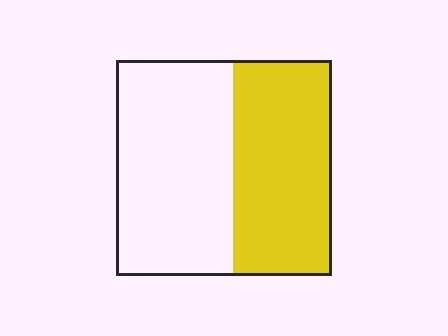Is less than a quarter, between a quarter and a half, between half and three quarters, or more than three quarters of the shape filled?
Between a quarter and a half.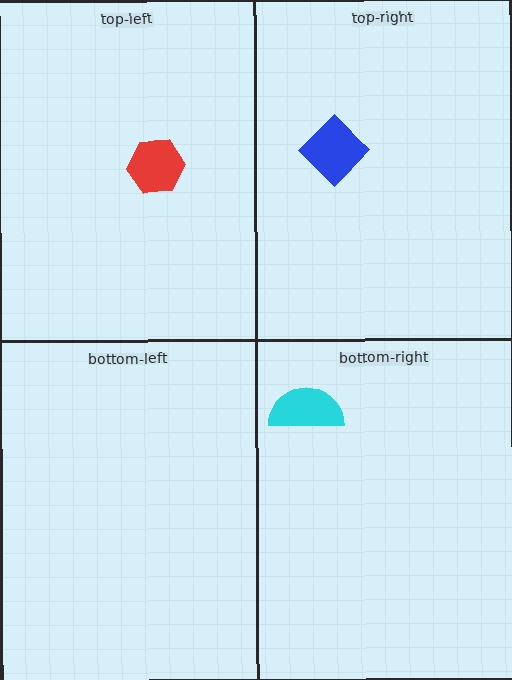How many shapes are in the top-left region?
1.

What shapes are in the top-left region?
The red hexagon.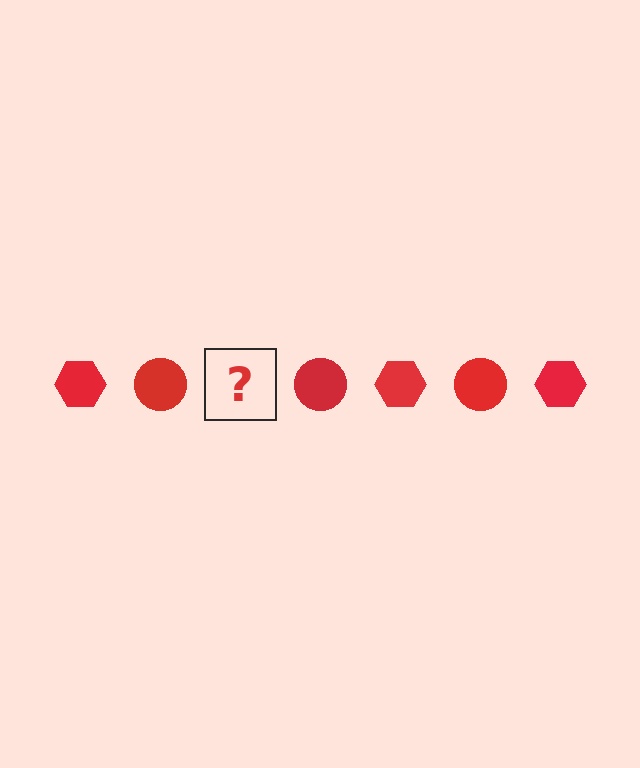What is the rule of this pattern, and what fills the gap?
The rule is that the pattern cycles through hexagon, circle shapes in red. The gap should be filled with a red hexagon.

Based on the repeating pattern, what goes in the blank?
The blank should be a red hexagon.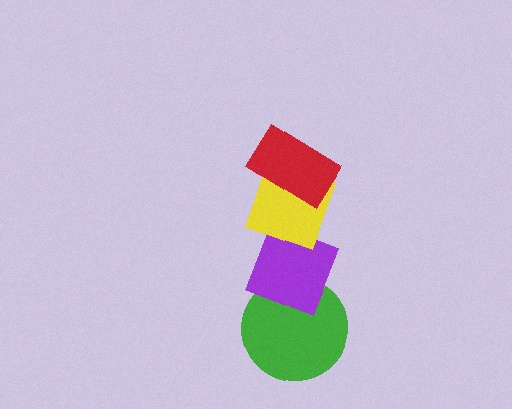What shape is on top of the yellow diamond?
The red rectangle is on top of the yellow diamond.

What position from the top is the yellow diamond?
The yellow diamond is 2nd from the top.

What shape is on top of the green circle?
The purple diamond is on top of the green circle.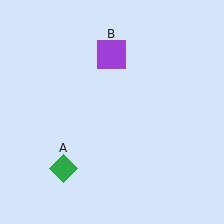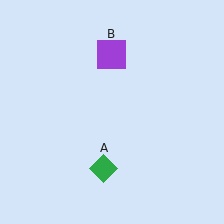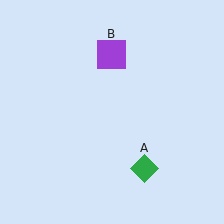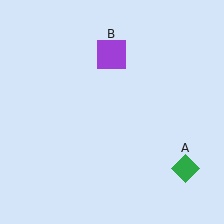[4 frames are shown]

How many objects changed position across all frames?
1 object changed position: green diamond (object A).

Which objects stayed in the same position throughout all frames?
Purple square (object B) remained stationary.